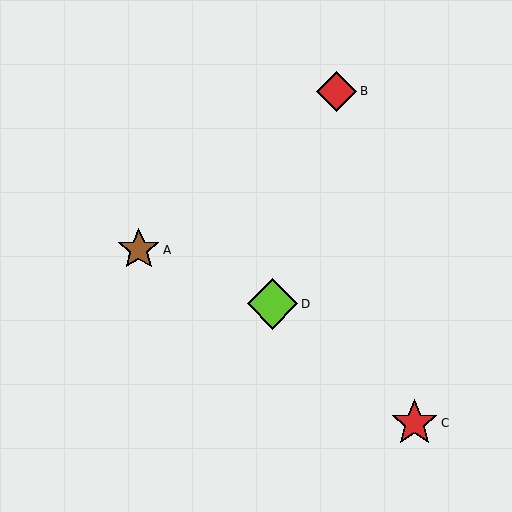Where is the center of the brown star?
The center of the brown star is at (139, 250).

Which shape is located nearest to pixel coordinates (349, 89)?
The red diamond (labeled B) at (337, 91) is nearest to that location.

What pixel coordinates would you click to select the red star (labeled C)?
Click at (415, 423) to select the red star C.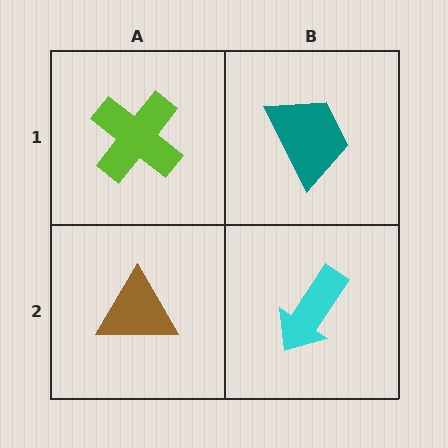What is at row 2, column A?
A brown triangle.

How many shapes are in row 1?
2 shapes.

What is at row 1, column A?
A lime cross.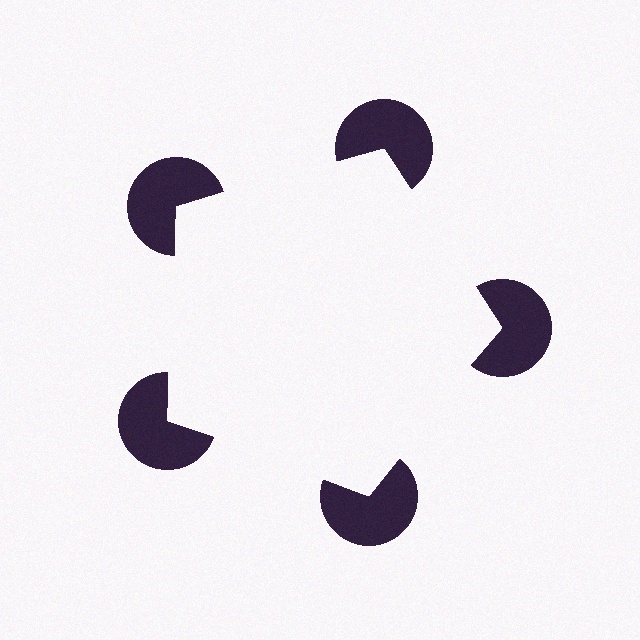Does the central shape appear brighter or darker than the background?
It typically appears slightly brighter than the background, even though no actual brightness change is drawn.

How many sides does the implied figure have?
5 sides.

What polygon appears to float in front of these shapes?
An illusory pentagon — its edges are inferred from the aligned wedge cuts in the pac-man discs, not physically drawn.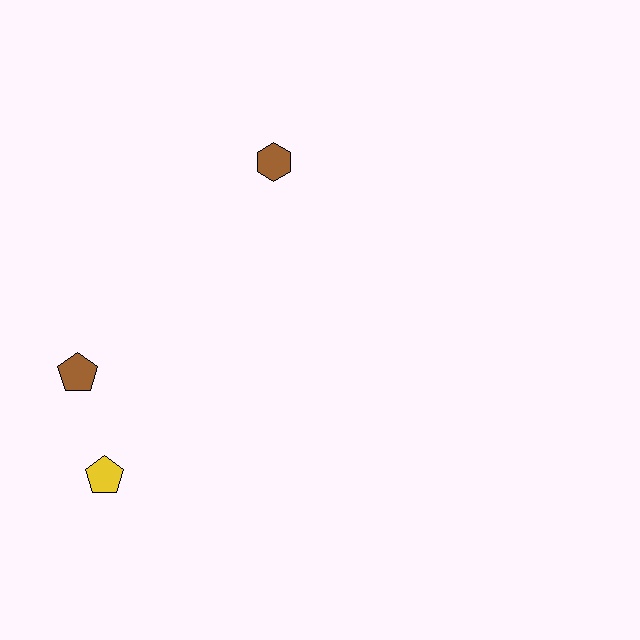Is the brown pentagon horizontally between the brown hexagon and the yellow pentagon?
No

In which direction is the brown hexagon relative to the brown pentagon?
The brown hexagon is above the brown pentagon.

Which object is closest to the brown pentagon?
The yellow pentagon is closest to the brown pentagon.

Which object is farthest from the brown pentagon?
The brown hexagon is farthest from the brown pentagon.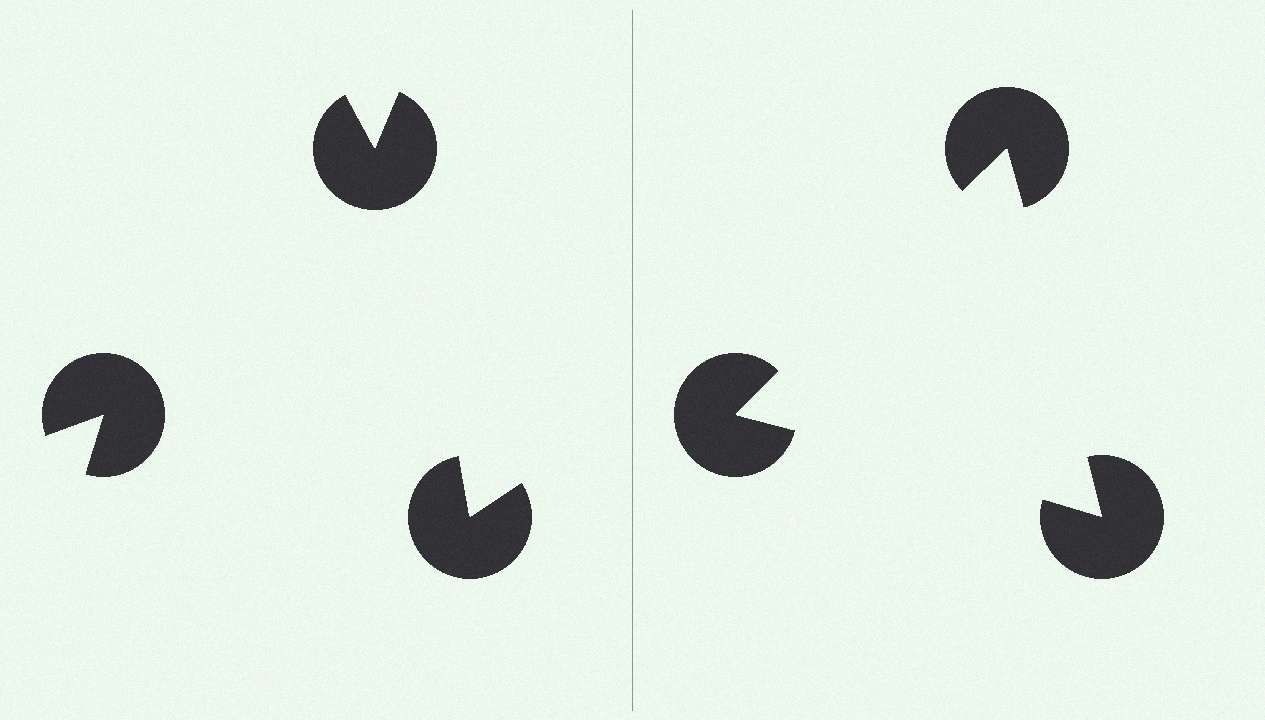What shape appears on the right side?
An illusory triangle.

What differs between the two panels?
The pac-man discs are positioned identically on both sides; only the wedge orientations differ. On the right they align to a triangle; on the left they are misaligned.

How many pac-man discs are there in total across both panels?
6 — 3 on each side.